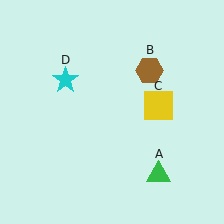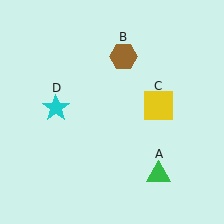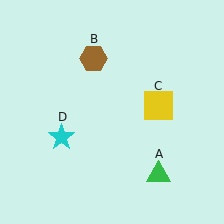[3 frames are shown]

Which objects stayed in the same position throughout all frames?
Green triangle (object A) and yellow square (object C) remained stationary.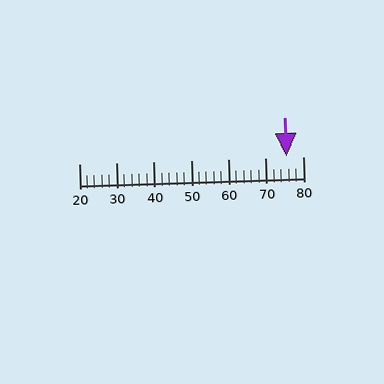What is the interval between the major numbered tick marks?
The major tick marks are spaced 10 units apart.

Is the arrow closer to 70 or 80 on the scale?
The arrow is closer to 80.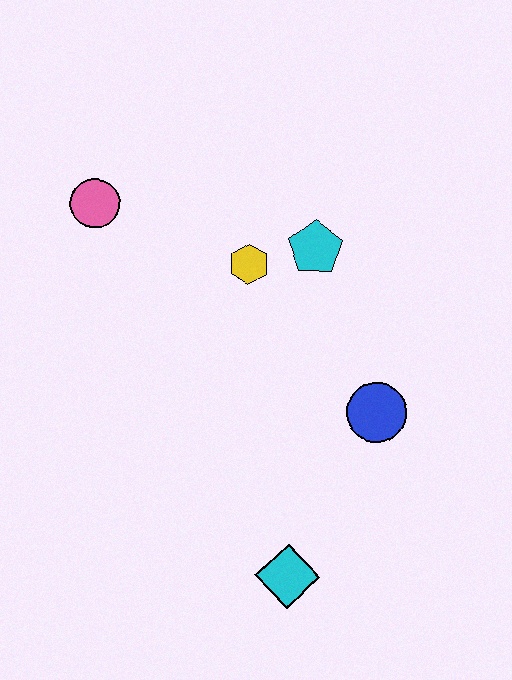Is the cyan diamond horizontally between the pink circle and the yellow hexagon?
No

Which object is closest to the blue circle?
The cyan pentagon is closest to the blue circle.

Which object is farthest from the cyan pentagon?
The cyan diamond is farthest from the cyan pentagon.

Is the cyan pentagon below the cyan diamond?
No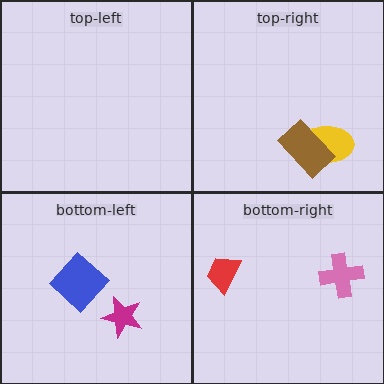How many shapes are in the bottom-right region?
2.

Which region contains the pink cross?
The bottom-right region.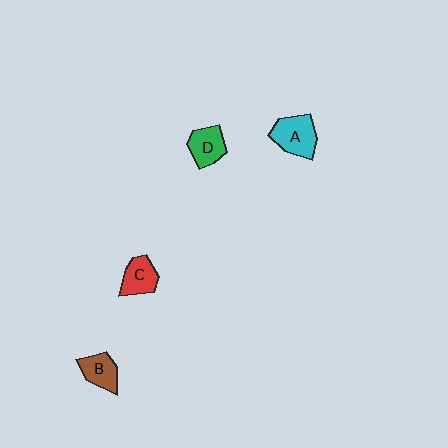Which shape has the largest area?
Shape A (cyan).